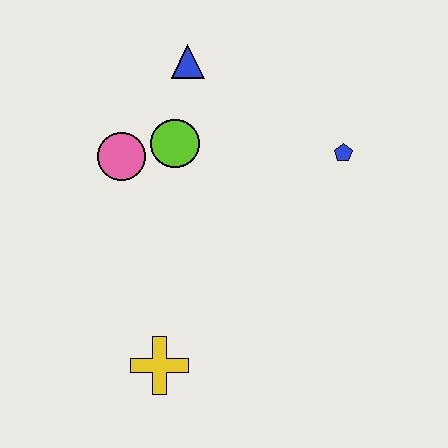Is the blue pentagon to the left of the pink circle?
No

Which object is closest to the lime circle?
The pink circle is closest to the lime circle.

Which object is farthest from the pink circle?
The blue pentagon is farthest from the pink circle.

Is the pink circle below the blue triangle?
Yes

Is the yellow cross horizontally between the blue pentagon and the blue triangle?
No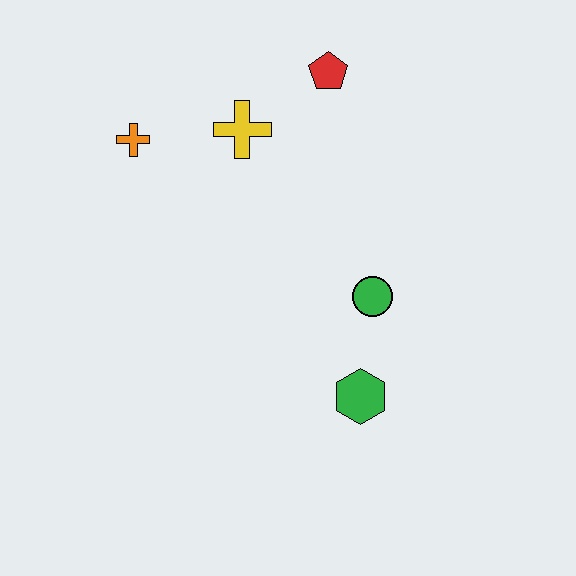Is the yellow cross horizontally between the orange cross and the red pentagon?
Yes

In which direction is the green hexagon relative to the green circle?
The green hexagon is below the green circle.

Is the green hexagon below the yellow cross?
Yes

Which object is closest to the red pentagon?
The yellow cross is closest to the red pentagon.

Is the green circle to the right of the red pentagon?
Yes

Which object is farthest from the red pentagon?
The green hexagon is farthest from the red pentagon.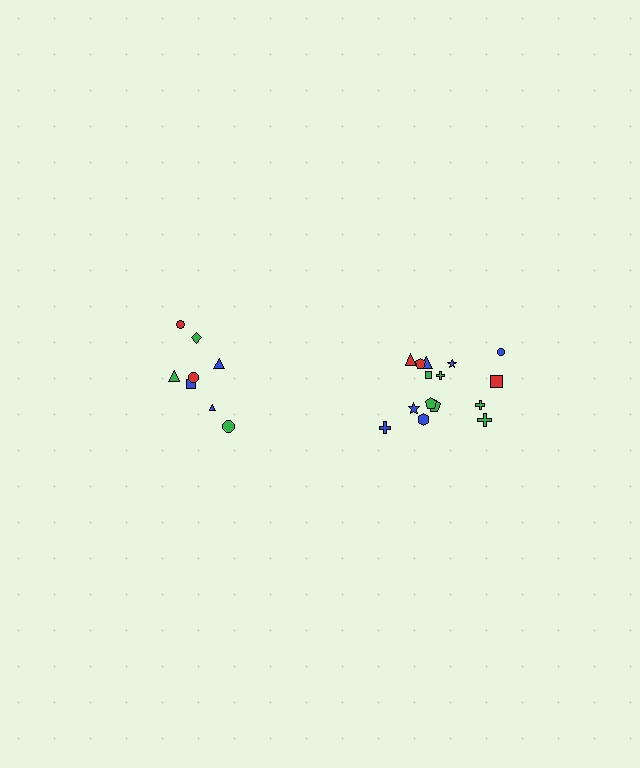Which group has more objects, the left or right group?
The right group.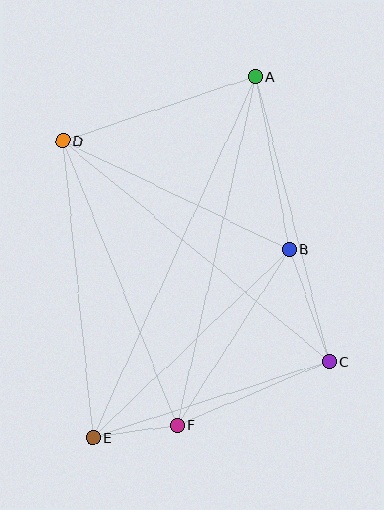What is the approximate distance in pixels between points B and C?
The distance between B and C is approximately 119 pixels.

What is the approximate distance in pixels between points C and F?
The distance between C and F is approximately 165 pixels.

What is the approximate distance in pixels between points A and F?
The distance between A and F is approximately 358 pixels.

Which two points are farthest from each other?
Points A and E are farthest from each other.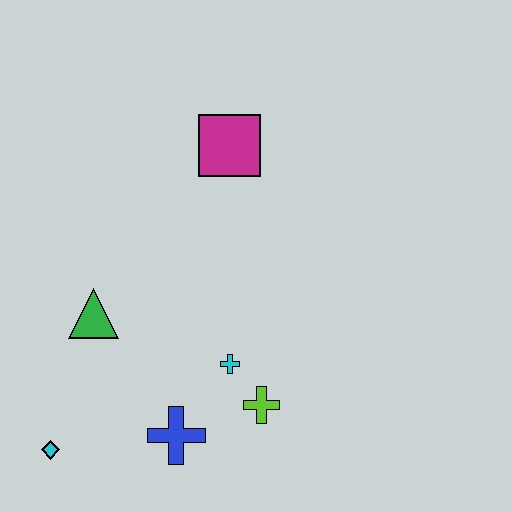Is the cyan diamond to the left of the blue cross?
Yes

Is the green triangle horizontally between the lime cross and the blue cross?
No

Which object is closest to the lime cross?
The cyan cross is closest to the lime cross.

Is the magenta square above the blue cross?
Yes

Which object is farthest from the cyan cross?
The magenta square is farthest from the cyan cross.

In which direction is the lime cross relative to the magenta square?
The lime cross is below the magenta square.